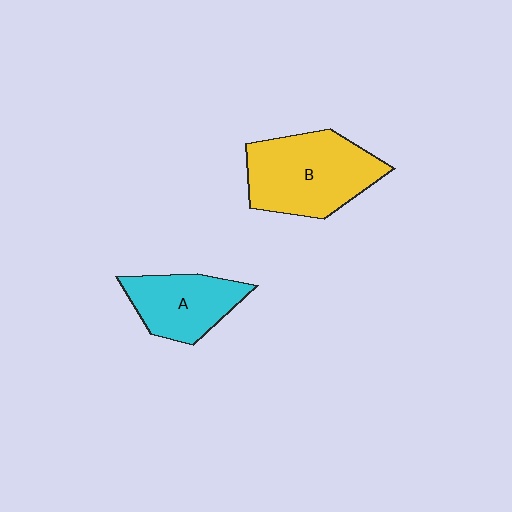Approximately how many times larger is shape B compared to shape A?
Approximately 1.5 times.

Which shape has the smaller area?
Shape A (cyan).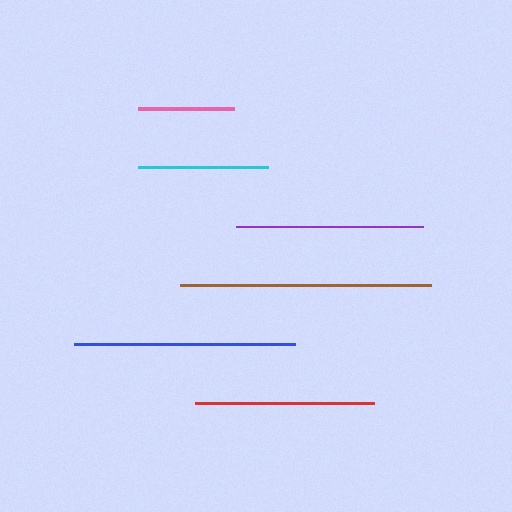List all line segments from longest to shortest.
From longest to shortest: brown, blue, purple, red, cyan, pink.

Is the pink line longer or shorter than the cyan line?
The cyan line is longer than the pink line.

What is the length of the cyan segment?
The cyan segment is approximately 130 pixels long.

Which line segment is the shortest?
The pink line is the shortest at approximately 96 pixels.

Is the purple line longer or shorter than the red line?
The purple line is longer than the red line.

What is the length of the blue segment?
The blue segment is approximately 221 pixels long.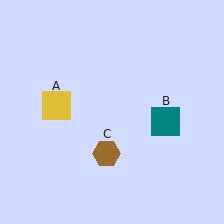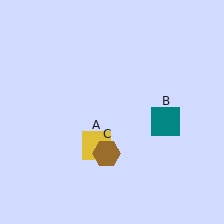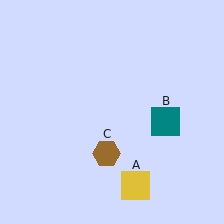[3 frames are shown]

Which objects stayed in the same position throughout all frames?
Teal square (object B) and brown hexagon (object C) remained stationary.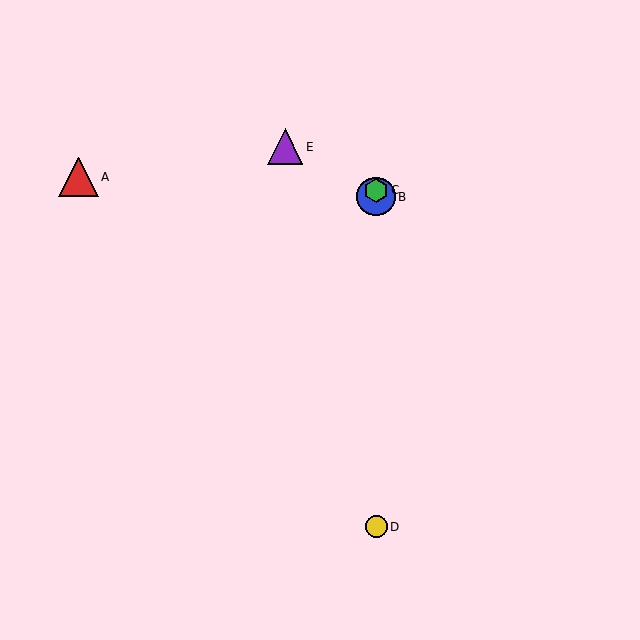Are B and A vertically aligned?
No, B is at x≈376 and A is at x≈78.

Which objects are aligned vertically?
Objects B, C, D are aligned vertically.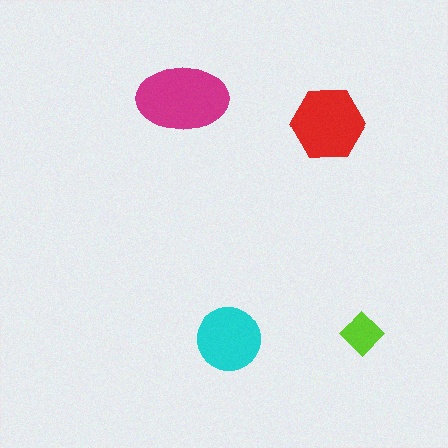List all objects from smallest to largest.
The lime diamond, the cyan circle, the red hexagon, the magenta ellipse.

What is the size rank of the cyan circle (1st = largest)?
3rd.